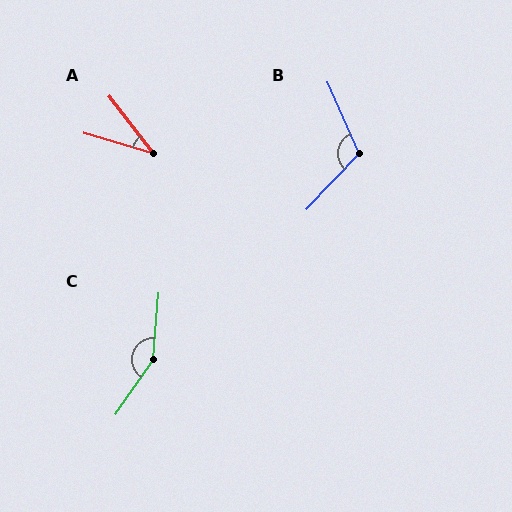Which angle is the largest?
C, at approximately 150 degrees.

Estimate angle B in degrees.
Approximately 113 degrees.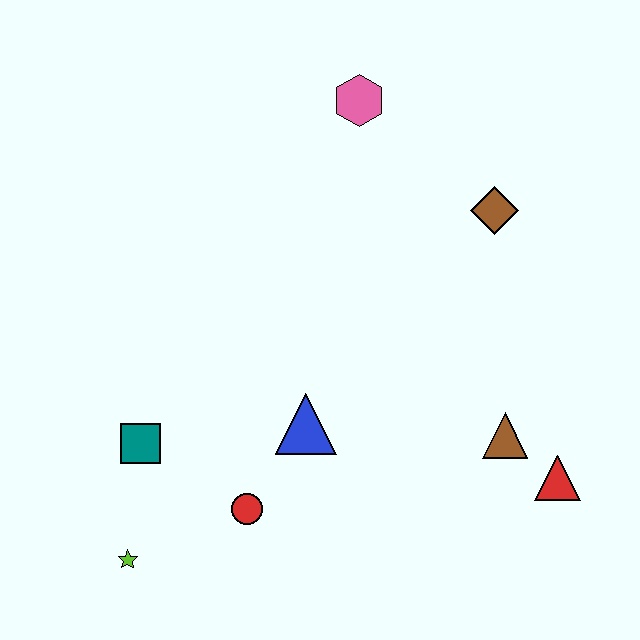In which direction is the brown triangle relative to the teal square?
The brown triangle is to the right of the teal square.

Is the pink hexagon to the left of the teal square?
No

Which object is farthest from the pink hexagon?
The lime star is farthest from the pink hexagon.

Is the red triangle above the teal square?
No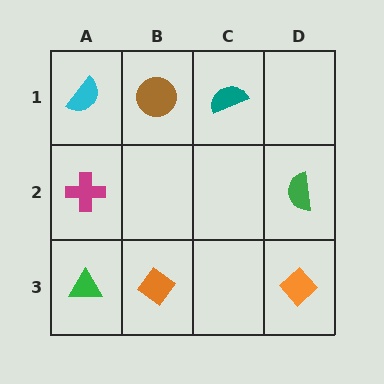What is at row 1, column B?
A brown circle.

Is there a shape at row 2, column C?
No, that cell is empty.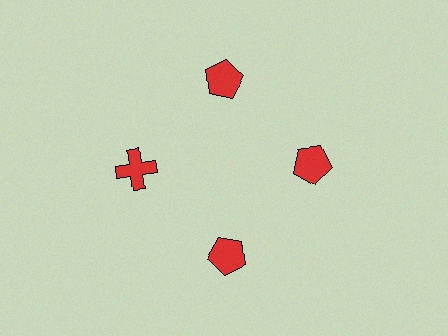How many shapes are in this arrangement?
There are 4 shapes arranged in a ring pattern.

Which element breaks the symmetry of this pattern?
The red cross at roughly the 9 o'clock position breaks the symmetry. All other shapes are red pentagons.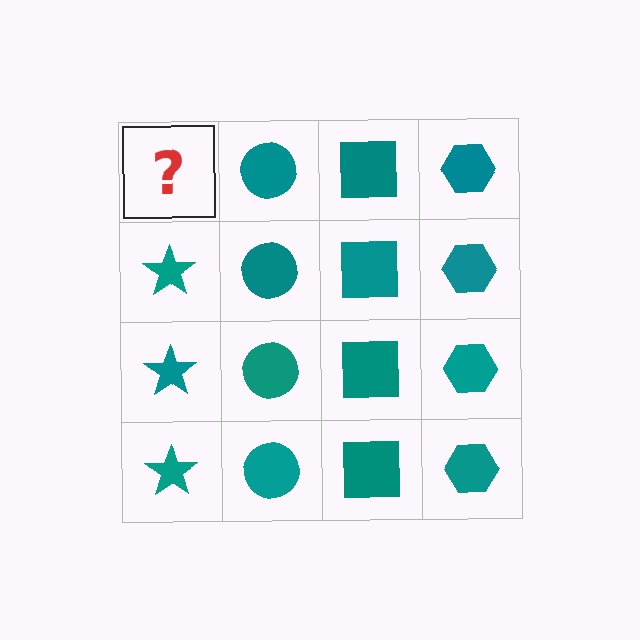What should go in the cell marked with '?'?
The missing cell should contain a teal star.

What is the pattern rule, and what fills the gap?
The rule is that each column has a consistent shape. The gap should be filled with a teal star.